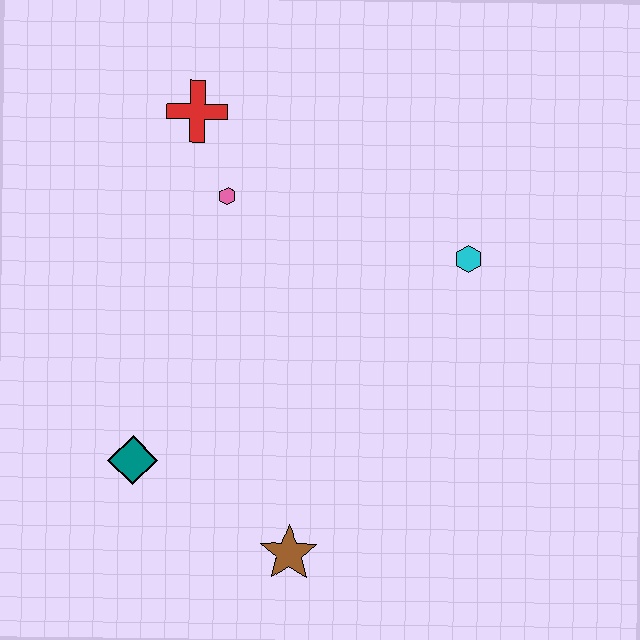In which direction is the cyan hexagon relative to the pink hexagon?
The cyan hexagon is to the right of the pink hexagon.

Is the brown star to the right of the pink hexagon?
Yes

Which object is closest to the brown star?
The teal diamond is closest to the brown star.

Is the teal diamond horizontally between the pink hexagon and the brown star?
No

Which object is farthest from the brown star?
The red cross is farthest from the brown star.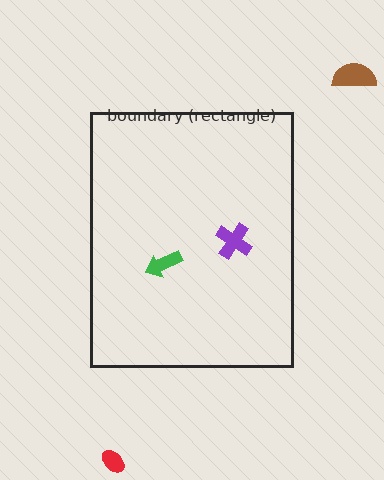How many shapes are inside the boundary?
2 inside, 2 outside.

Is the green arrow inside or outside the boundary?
Inside.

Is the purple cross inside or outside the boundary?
Inside.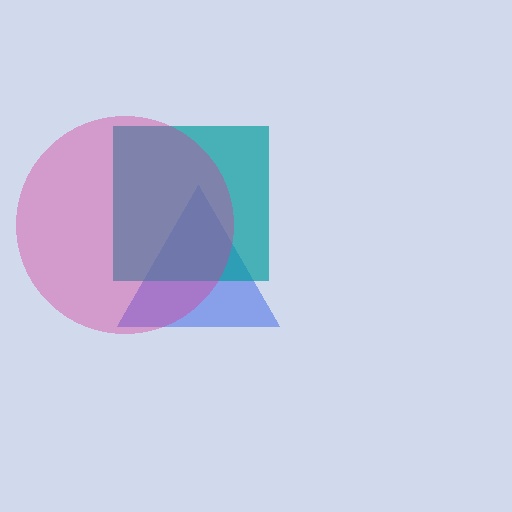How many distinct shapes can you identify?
There are 3 distinct shapes: a blue triangle, a teal square, a magenta circle.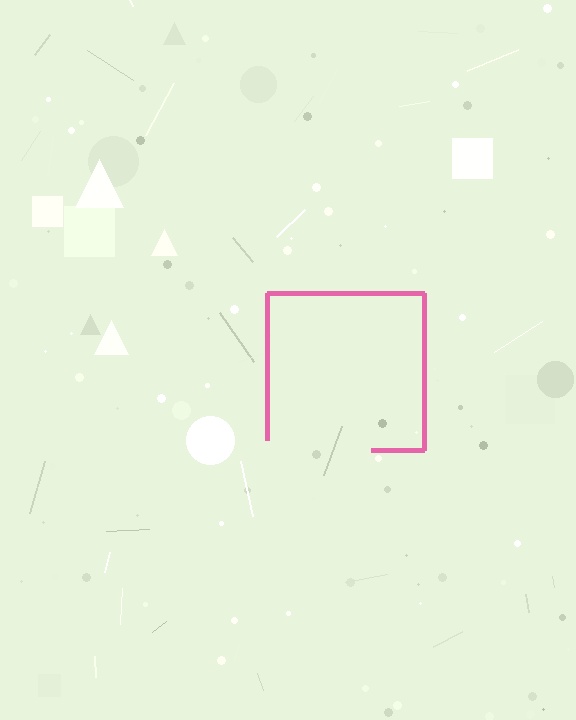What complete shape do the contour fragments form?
The contour fragments form a square.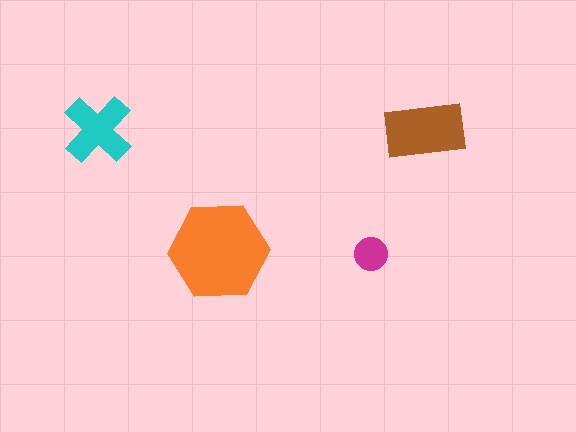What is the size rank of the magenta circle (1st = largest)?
4th.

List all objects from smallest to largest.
The magenta circle, the cyan cross, the brown rectangle, the orange hexagon.